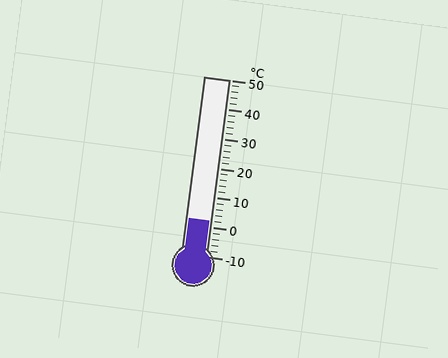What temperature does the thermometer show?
The thermometer shows approximately 2°C.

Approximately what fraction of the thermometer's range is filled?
The thermometer is filled to approximately 20% of its range.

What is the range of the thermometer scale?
The thermometer scale ranges from -10°C to 50°C.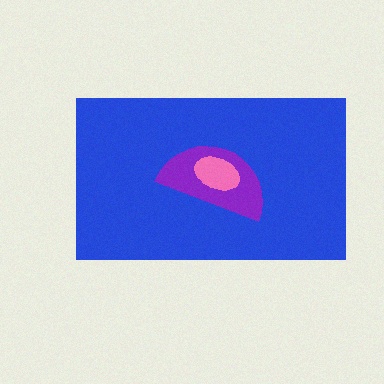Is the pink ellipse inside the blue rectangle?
Yes.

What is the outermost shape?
The blue rectangle.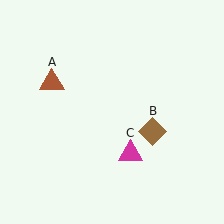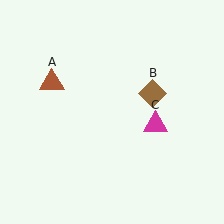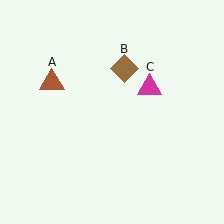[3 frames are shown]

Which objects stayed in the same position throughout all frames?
Brown triangle (object A) remained stationary.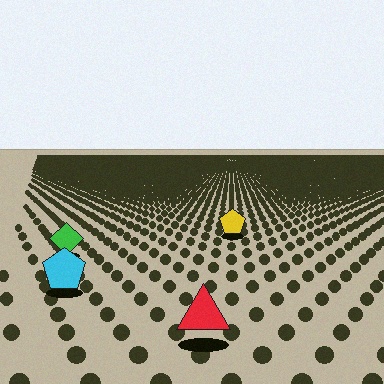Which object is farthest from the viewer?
The yellow pentagon is farthest from the viewer. It appears smaller and the ground texture around it is denser.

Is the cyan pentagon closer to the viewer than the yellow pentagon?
Yes. The cyan pentagon is closer — you can tell from the texture gradient: the ground texture is coarser near it.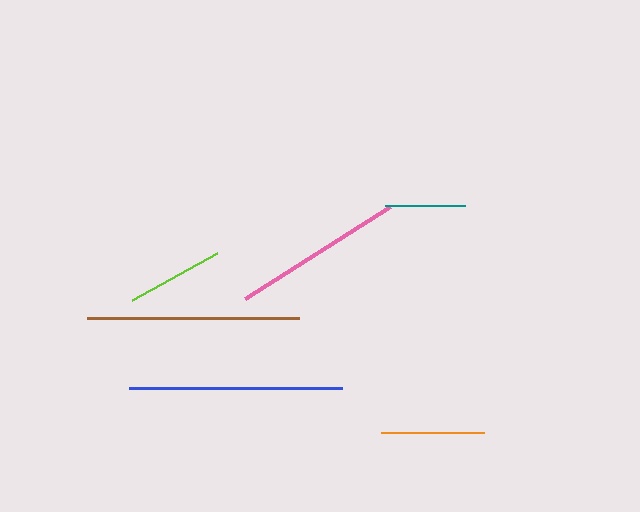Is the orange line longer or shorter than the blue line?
The blue line is longer than the orange line.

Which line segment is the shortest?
The teal line is the shortest at approximately 80 pixels.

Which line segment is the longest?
The blue line is the longest at approximately 213 pixels.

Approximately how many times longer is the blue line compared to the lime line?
The blue line is approximately 2.2 times the length of the lime line.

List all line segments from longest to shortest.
From longest to shortest: blue, brown, pink, orange, lime, teal.